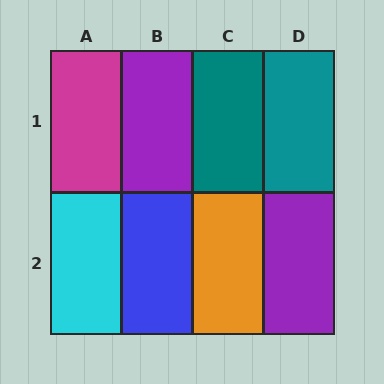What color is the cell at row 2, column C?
Orange.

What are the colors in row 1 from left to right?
Magenta, purple, teal, teal.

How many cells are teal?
2 cells are teal.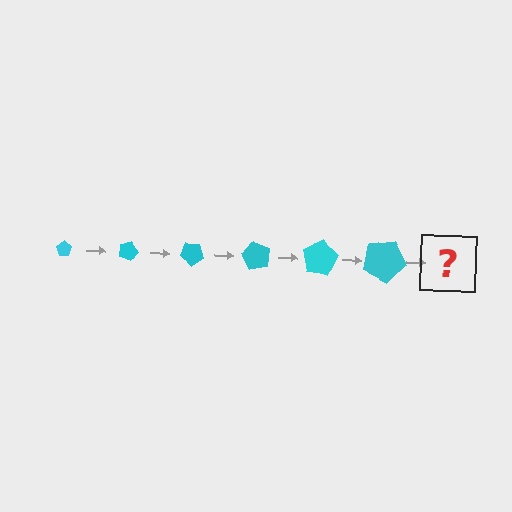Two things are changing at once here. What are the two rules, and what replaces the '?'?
The two rules are that the pentagon grows larger each step and it rotates 20 degrees each step. The '?' should be a pentagon, larger than the previous one and rotated 120 degrees from the start.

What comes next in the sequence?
The next element should be a pentagon, larger than the previous one and rotated 120 degrees from the start.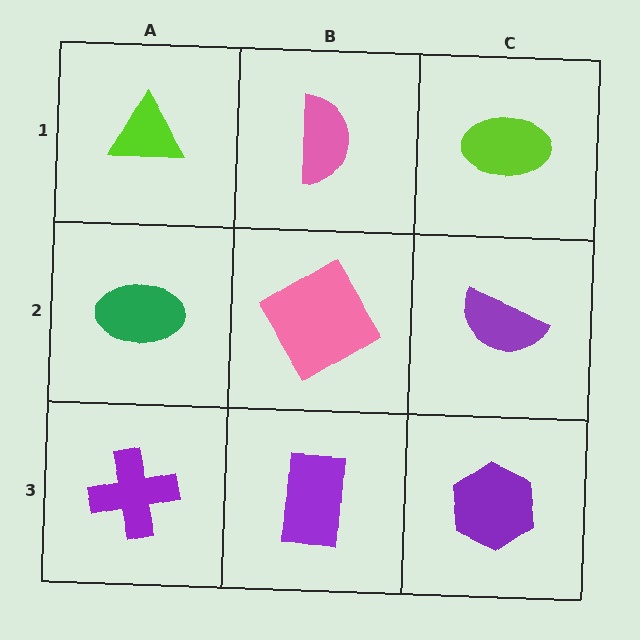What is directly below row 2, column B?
A purple rectangle.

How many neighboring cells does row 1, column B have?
3.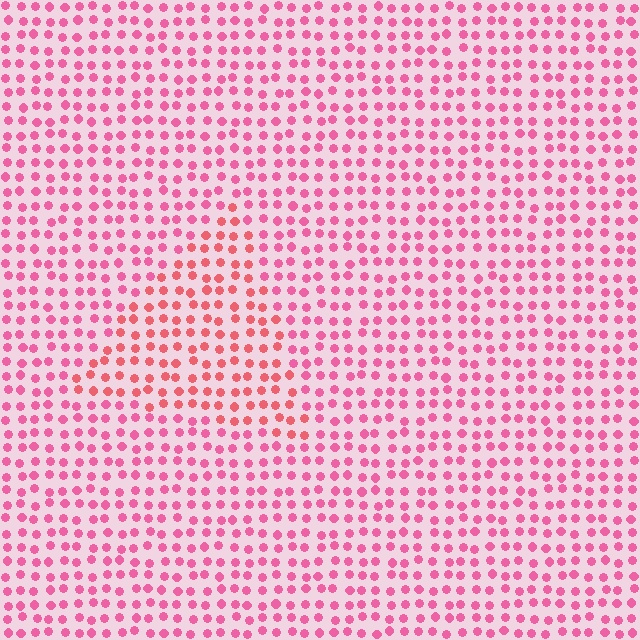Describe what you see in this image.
The image is filled with small pink elements in a uniform arrangement. A triangle-shaped region is visible where the elements are tinted to a slightly different hue, forming a subtle color boundary.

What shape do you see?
I see a triangle.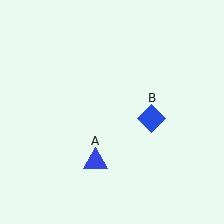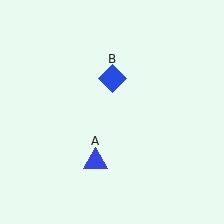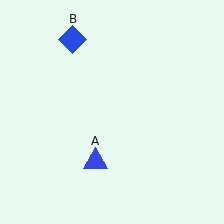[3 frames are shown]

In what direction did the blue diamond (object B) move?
The blue diamond (object B) moved up and to the left.